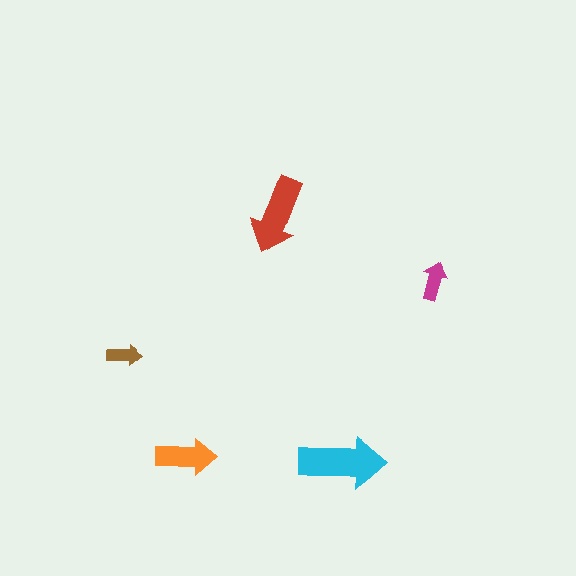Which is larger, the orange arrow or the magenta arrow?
The orange one.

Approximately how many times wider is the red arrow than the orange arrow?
About 1.5 times wider.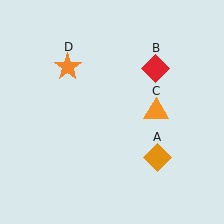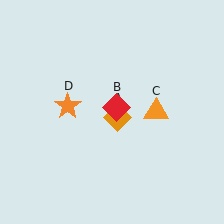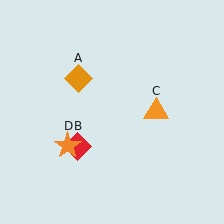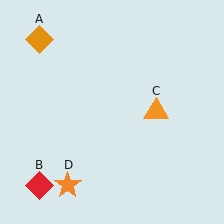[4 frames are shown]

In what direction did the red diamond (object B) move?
The red diamond (object B) moved down and to the left.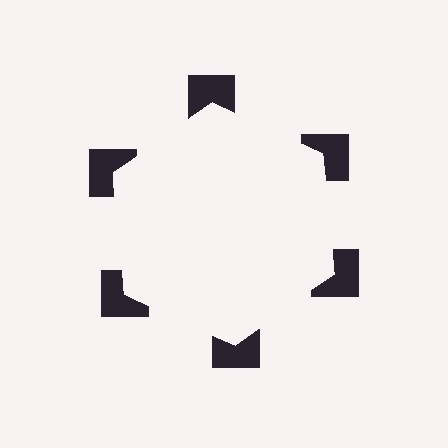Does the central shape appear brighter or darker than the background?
It typically appears slightly brighter than the background, even though no actual brightness change is drawn.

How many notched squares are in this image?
There are 6 — one at each vertex of the illusory hexagon.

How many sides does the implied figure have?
6 sides.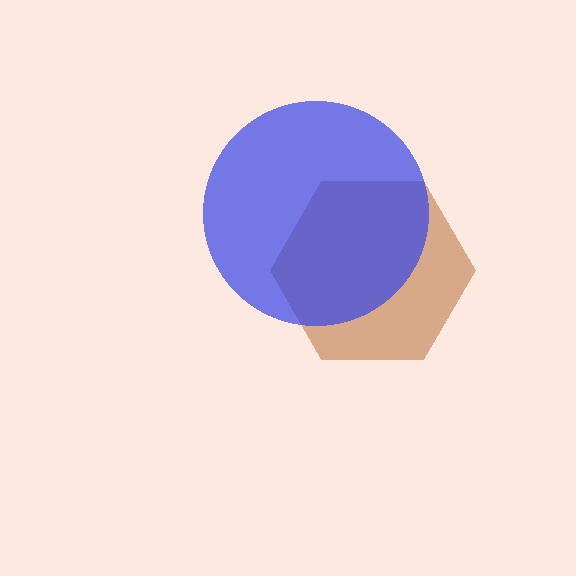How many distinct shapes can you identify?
There are 2 distinct shapes: a brown hexagon, a blue circle.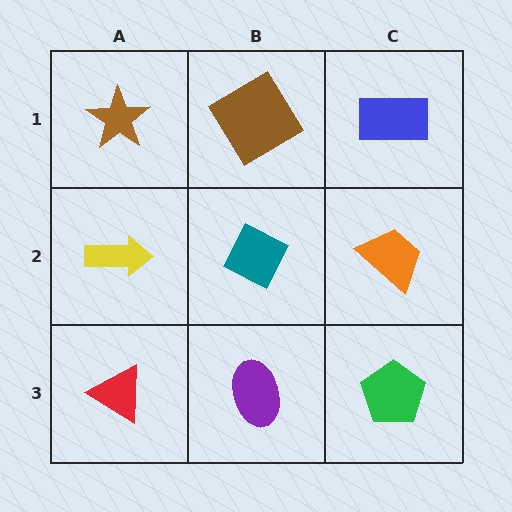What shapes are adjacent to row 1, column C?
An orange trapezoid (row 2, column C), a brown diamond (row 1, column B).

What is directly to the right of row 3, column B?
A green pentagon.